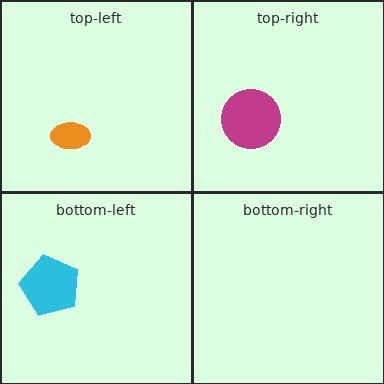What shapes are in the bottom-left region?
The cyan pentagon.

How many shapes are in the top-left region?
1.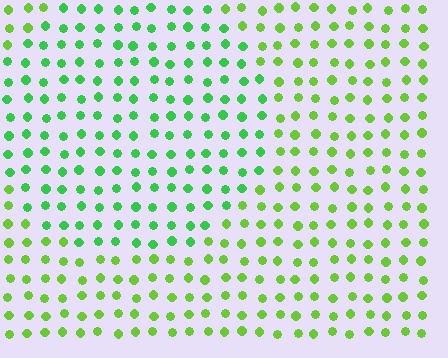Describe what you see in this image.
The image is filled with small lime elements in a uniform arrangement. A circle-shaped region is visible where the elements are tinted to a slightly different hue, forming a subtle color boundary.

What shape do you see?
I see a circle.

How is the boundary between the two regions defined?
The boundary is defined purely by a slight shift in hue (about 31 degrees). Spacing, size, and orientation are identical on both sides.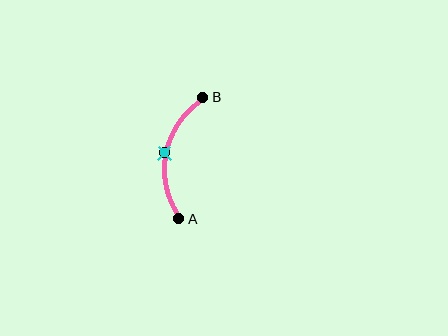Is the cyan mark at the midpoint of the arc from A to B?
Yes. The cyan mark lies on the arc at equal arc-length from both A and B — it is the arc midpoint.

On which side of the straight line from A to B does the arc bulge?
The arc bulges to the left of the straight line connecting A and B.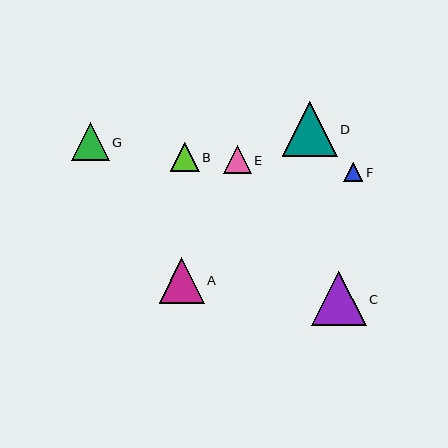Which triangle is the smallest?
Triangle F is the smallest with a size of approximately 19 pixels.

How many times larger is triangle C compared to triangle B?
Triangle C is approximately 1.9 times the size of triangle B.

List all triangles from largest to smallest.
From largest to smallest: D, C, A, G, B, E, F.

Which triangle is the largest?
Triangle D is the largest with a size of approximately 55 pixels.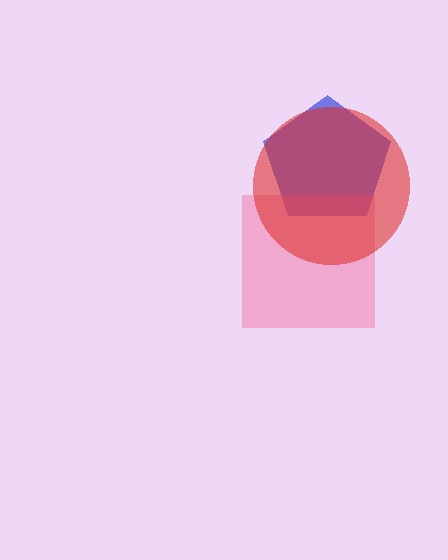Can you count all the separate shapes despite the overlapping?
Yes, there are 3 separate shapes.